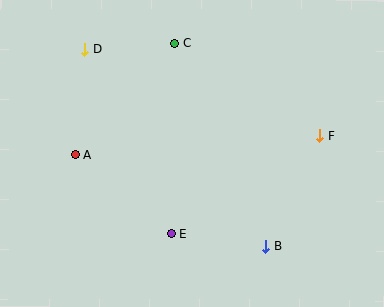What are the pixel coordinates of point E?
Point E is at (171, 233).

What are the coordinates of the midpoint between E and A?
The midpoint between E and A is at (123, 194).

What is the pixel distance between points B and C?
The distance between B and C is 222 pixels.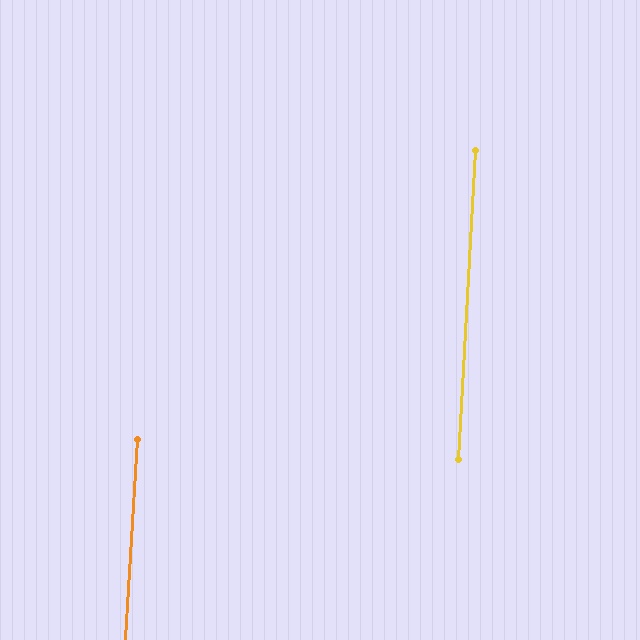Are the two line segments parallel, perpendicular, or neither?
Parallel — their directions differ by only 0.6°.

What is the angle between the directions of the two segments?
Approximately 1 degree.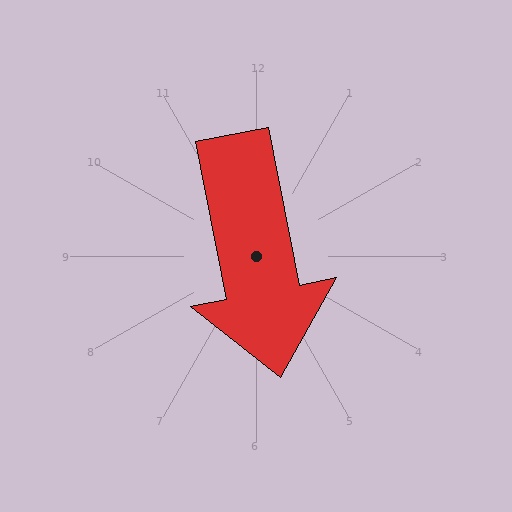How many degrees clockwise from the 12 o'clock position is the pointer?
Approximately 169 degrees.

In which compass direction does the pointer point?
South.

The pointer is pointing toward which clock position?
Roughly 6 o'clock.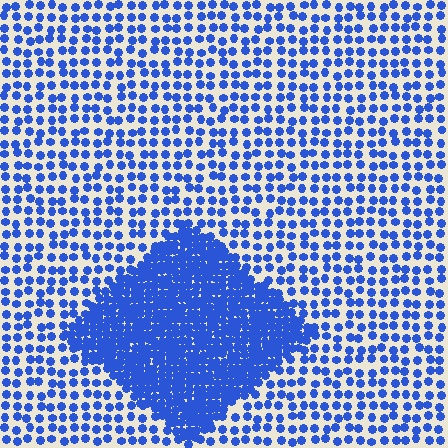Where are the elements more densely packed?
The elements are more densely packed inside the diamond boundary.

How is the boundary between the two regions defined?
The boundary is defined by a change in element density (approximately 2.8x ratio). All elements are the same color, size, and shape.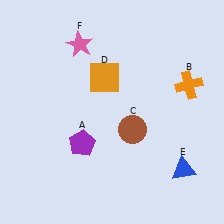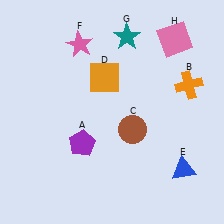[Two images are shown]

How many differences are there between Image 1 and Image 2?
There are 2 differences between the two images.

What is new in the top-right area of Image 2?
A teal star (G) was added in the top-right area of Image 2.